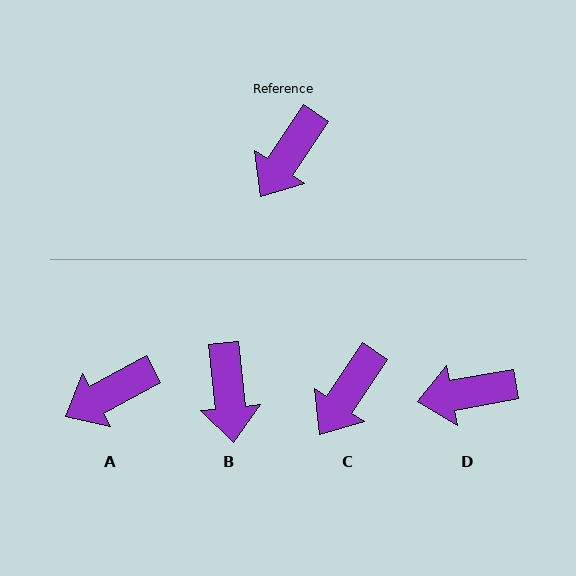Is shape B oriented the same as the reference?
No, it is off by about 40 degrees.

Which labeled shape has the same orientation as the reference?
C.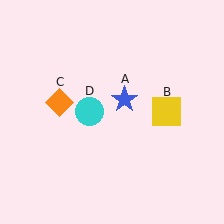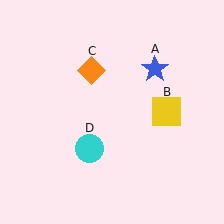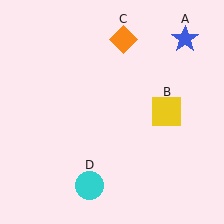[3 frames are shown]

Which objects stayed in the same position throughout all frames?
Yellow square (object B) remained stationary.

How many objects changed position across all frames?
3 objects changed position: blue star (object A), orange diamond (object C), cyan circle (object D).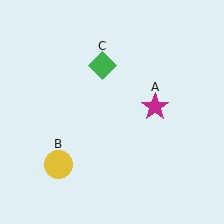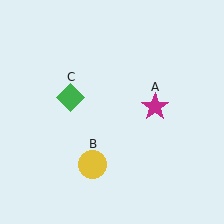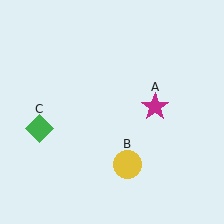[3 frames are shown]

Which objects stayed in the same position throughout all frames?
Magenta star (object A) remained stationary.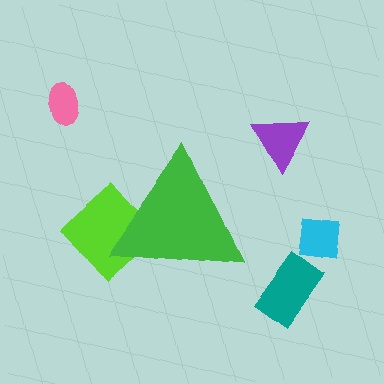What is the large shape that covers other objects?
A green triangle.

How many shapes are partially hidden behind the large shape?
1 shape is partially hidden.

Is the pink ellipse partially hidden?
No, the pink ellipse is fully visible.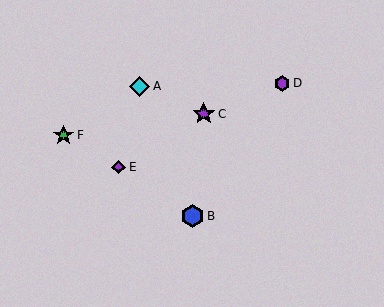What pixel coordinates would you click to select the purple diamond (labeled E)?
Click at (119, 167) to select the purple diamond E.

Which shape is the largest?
The blue hexagon (labeled B) is the largest.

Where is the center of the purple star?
The center of the purple star is at (204, 114).